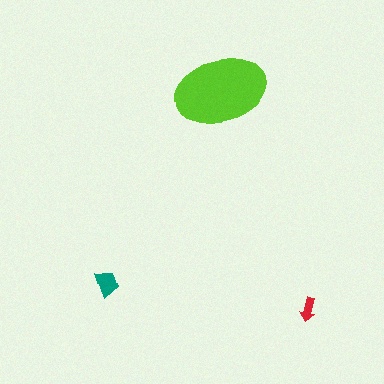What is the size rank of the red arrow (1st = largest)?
3rd.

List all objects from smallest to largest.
The red arrow, the teal trapezoid, the lime ellipse.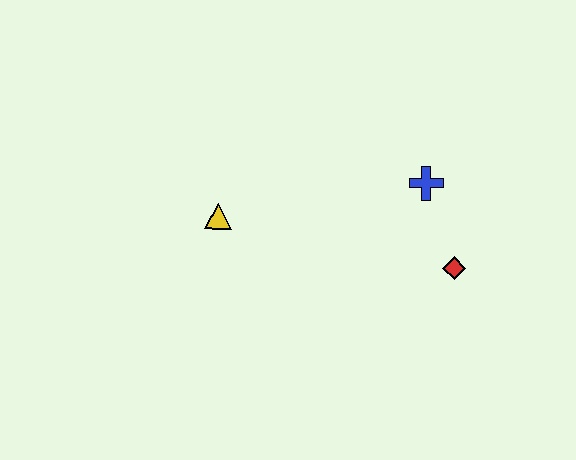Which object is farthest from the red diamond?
The yellow triangle is farthest from the red diamond.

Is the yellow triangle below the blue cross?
Yes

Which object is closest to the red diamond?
The blue cross is closest to the red diamond.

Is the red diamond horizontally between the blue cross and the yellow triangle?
No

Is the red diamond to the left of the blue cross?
No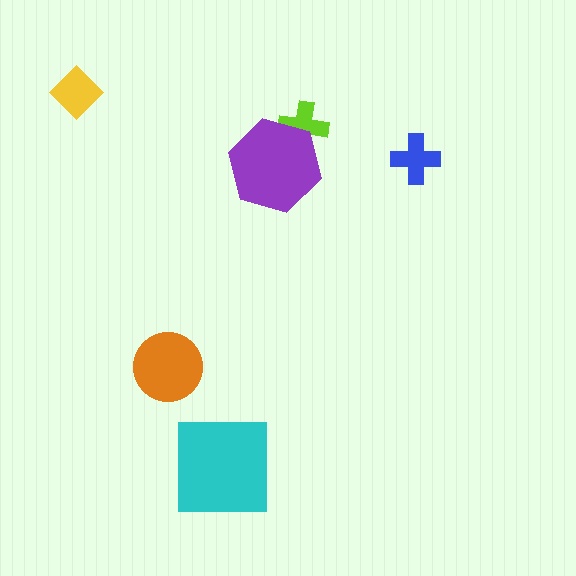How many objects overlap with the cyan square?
0 objects overlap with the cyan square.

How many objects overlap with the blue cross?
0 objects overlap with the blue cross.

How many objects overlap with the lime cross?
1 object overlaps with the lime cross.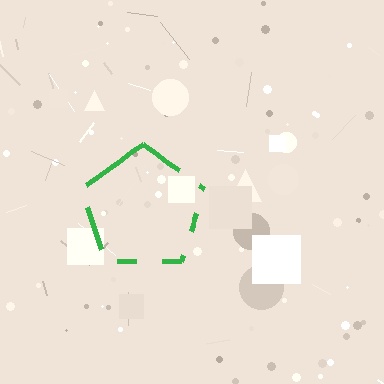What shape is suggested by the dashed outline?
The dashed outline suggests a pentagon.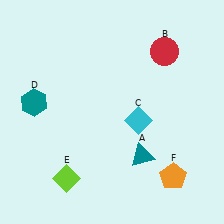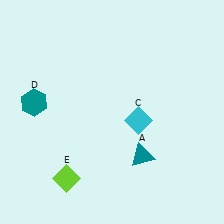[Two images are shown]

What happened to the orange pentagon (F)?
The orange pentagon (F) was removed in Image 2. It was in the bottom-right area of Image 1.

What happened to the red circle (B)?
The red circle (B) was removed in Image 2. It was in the top-right area of Image 1.